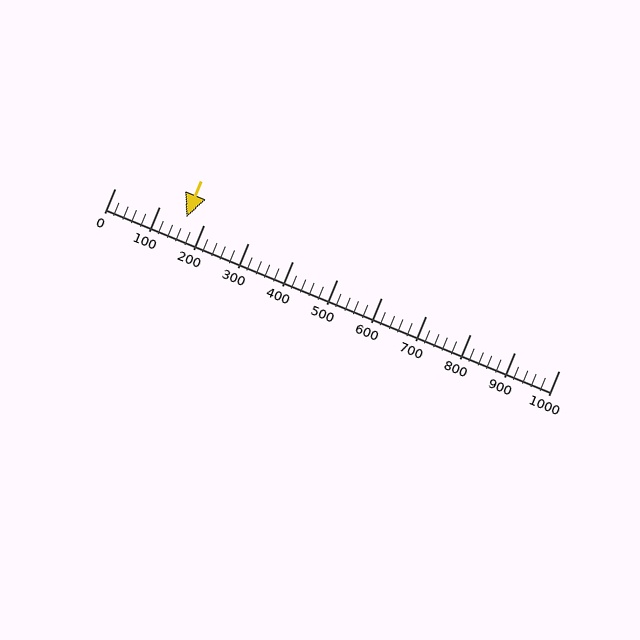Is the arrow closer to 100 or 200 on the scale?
The arrow is closer to 200.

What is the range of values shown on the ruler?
The ruler shows values from 0 to 1000.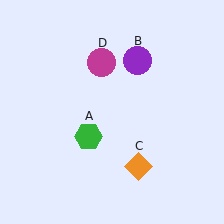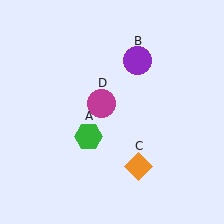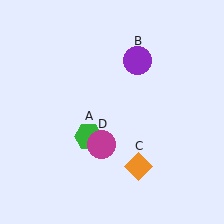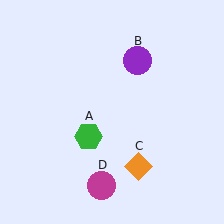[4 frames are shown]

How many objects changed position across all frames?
1 object changed position: magenta circle (object D).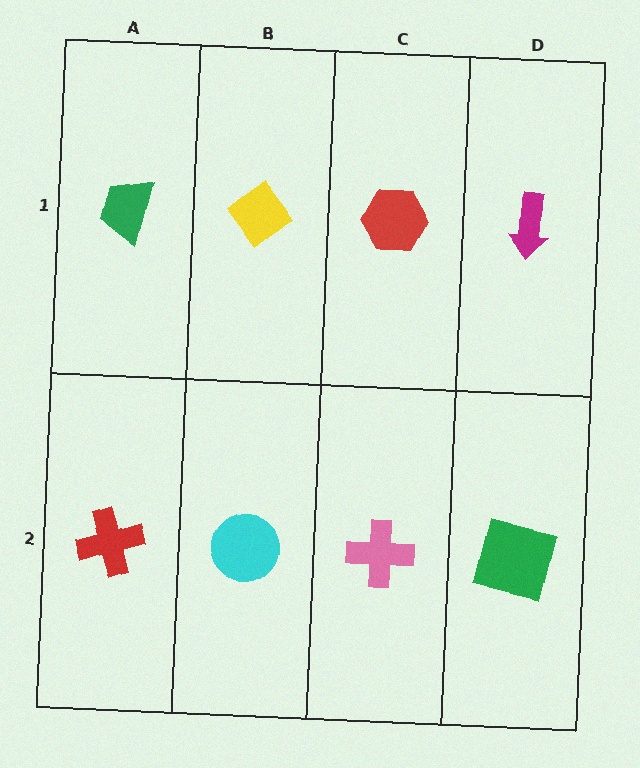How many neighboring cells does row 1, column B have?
3.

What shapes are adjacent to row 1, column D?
A green square (row 2, column D), a red hexagon (row 1, column C).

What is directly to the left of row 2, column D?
A pink cross.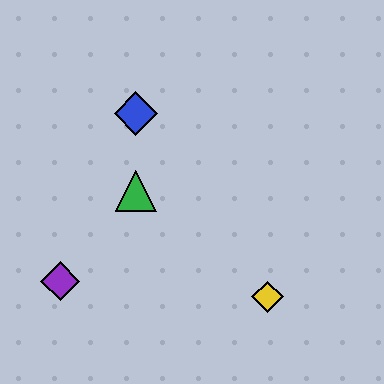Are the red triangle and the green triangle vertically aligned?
Yes, both are at x≈136.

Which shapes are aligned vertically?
The red triangle, the blue diamond, the green triangle are aligned vertically.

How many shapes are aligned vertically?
3 shapes (the red triangle, the blue diamond, the green triangle) are aligned vertically.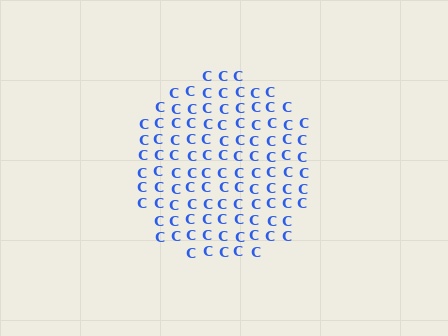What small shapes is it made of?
It is made of small letter C's.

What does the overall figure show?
The overall figure shows a circle.